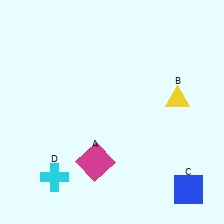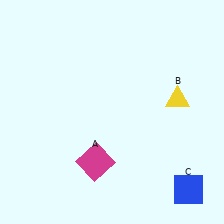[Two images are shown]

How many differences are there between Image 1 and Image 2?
There is 1 difference between the two images.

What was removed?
The cyan cross (D) was removed in Image 2.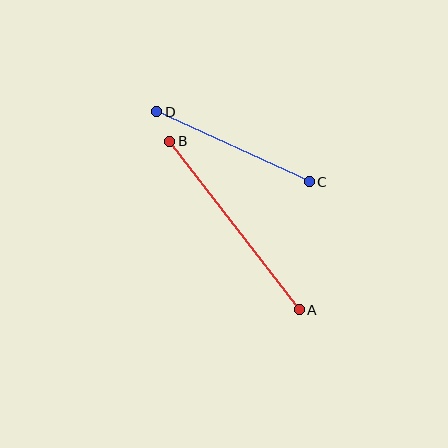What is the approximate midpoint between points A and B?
The midpoint is at approximately (234, 226) pixels.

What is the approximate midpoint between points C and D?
The midpoint is at approximately (233, 147) pixels.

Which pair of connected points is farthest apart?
Points A and B are farthest apart.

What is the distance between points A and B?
The distance is approximately 212 pixels.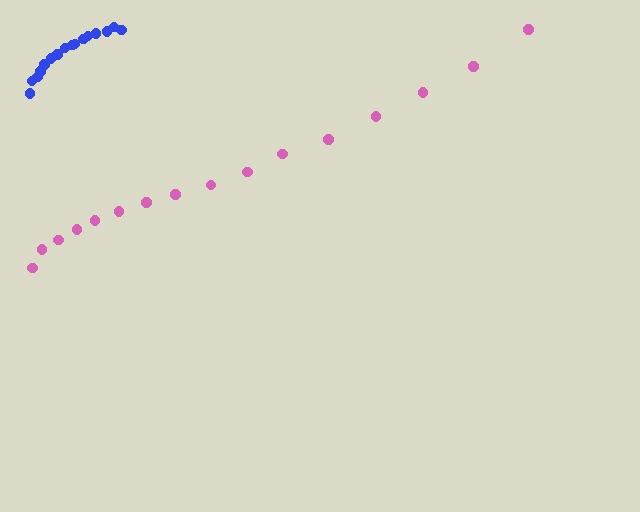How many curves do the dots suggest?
There are 2 distinct paths.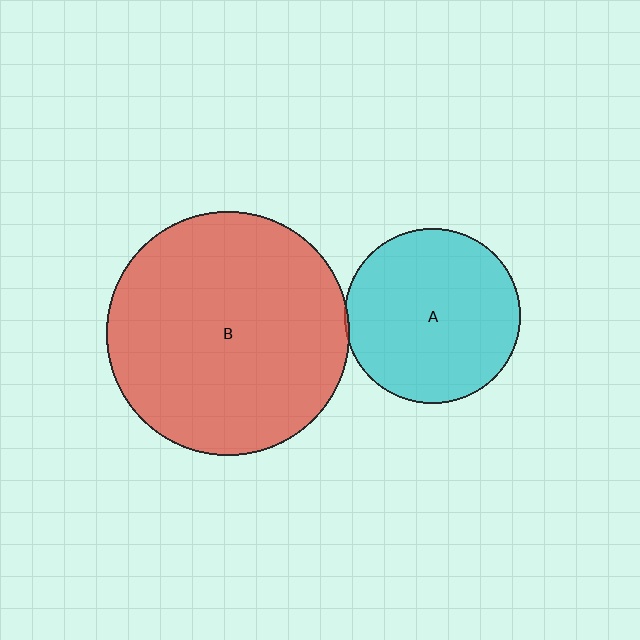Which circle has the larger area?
Circle B (red).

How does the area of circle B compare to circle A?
Approximately 1.9 times.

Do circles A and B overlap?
Yes.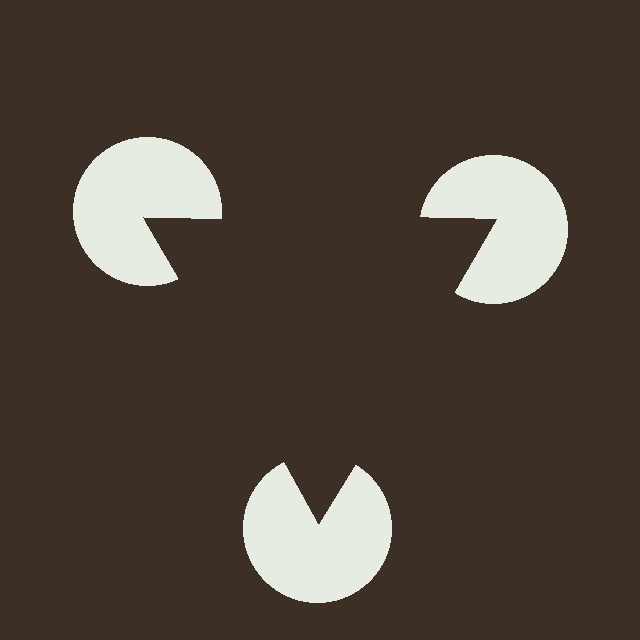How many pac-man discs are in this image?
There are 3 — one at each vertex of the illusory triangle.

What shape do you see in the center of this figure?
An illusory triangle — its edges are inferred from the aligned wedge cuts in the pac-man discs, not physically drawn.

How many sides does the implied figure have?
3 sides.